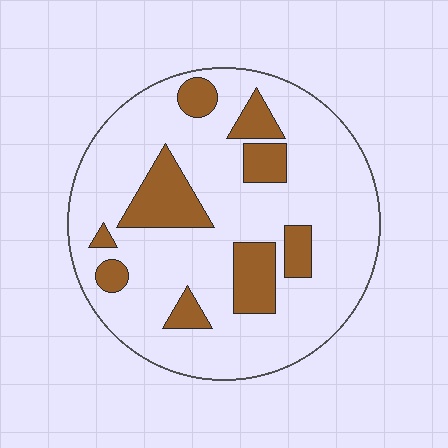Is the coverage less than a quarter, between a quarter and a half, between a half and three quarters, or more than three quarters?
Less than a quarter.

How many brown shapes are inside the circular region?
9.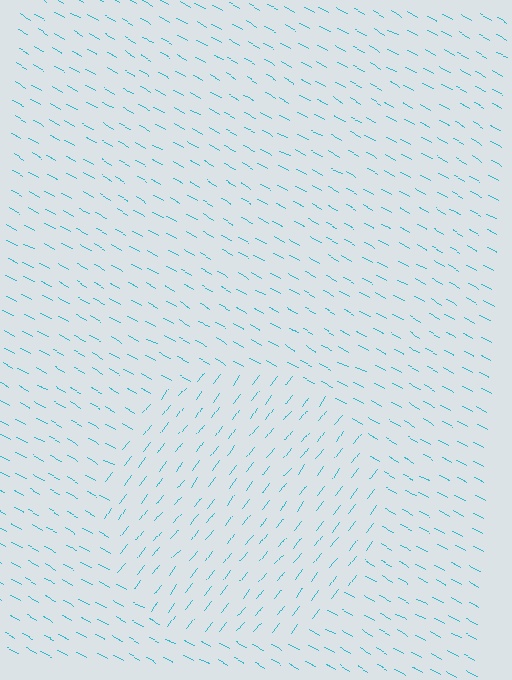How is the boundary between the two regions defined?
The boundary is defined purely by a change in line orientation (approximately 80 degrees difference). All lines are the same color and thickness.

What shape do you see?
I see a circle.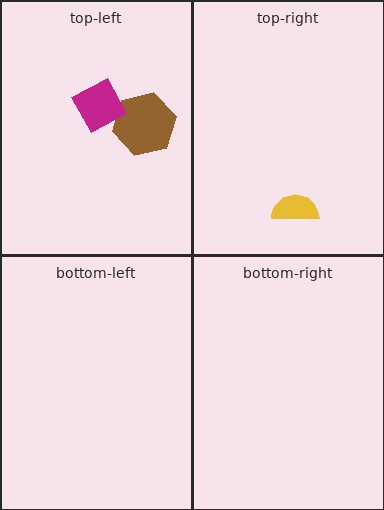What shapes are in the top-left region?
The brown hexagon, the magenta square.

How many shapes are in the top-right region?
1.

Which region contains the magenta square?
The top-left region.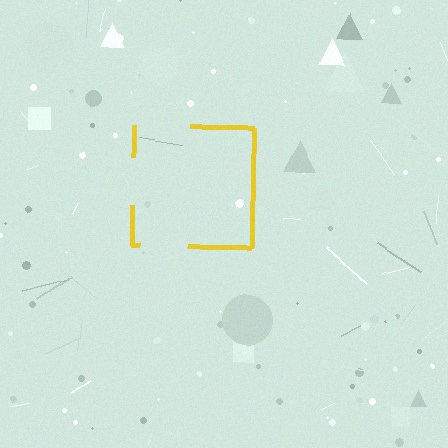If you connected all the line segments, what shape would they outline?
They would outline a square.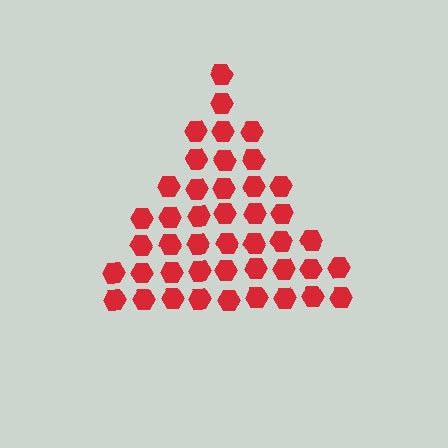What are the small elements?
The small elements are hexagons.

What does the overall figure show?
The overall figure shows a triangle.